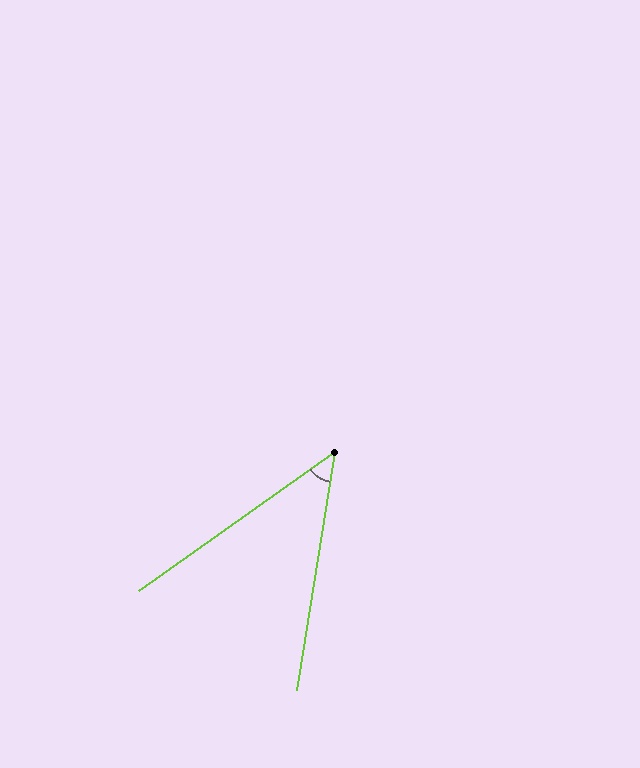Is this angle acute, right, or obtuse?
It is acute.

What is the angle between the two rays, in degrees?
Approximately 46 degrees.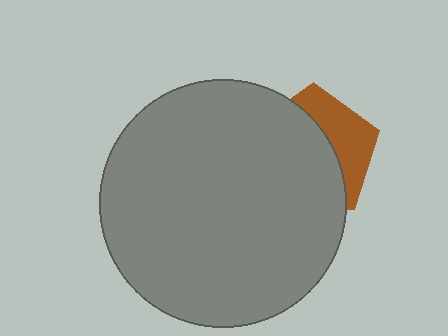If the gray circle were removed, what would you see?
You would see the complete brown pentagon.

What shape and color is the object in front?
The object in front is a gray circle.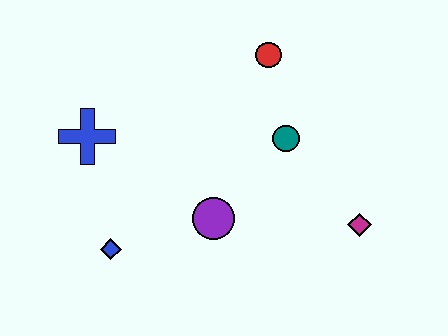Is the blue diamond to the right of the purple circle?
No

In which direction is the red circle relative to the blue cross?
The red circle is to the right of the blue cross.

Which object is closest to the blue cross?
The blue diamond is closest to the blue cross.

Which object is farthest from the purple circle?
The red circle is farthest from the purple circle.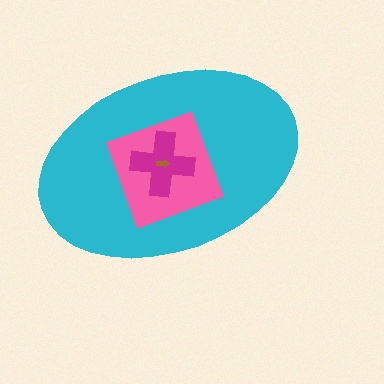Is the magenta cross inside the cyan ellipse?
Yes.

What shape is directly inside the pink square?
The magenta cross.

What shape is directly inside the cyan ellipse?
The pink square.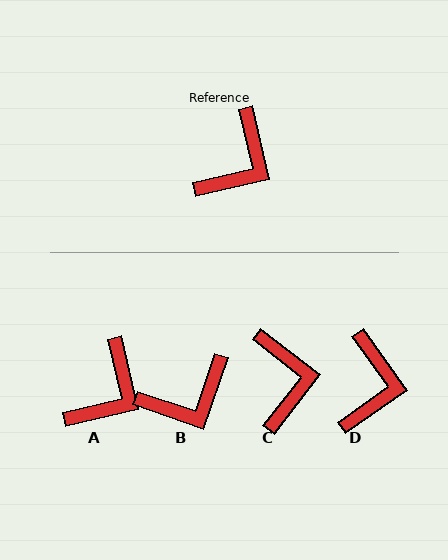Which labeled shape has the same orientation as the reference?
A.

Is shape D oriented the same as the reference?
No, it is off by about 22 degrees.